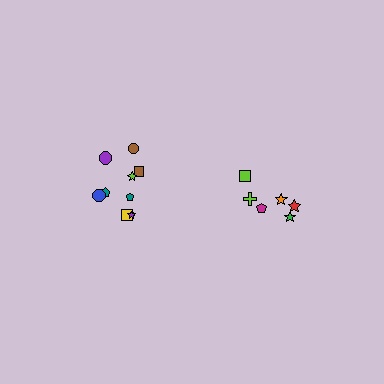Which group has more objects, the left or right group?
The left group.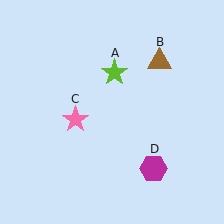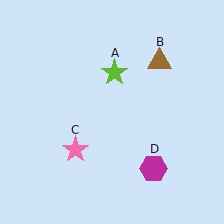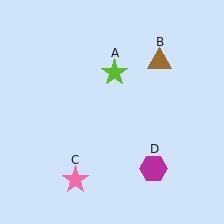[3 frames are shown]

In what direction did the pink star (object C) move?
The pink star (object C) moved down.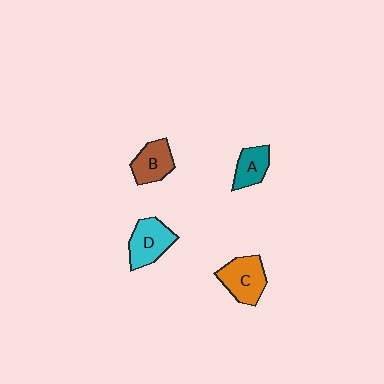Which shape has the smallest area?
Shape A (teal).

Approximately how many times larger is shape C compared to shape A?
Approximately 1.5 times.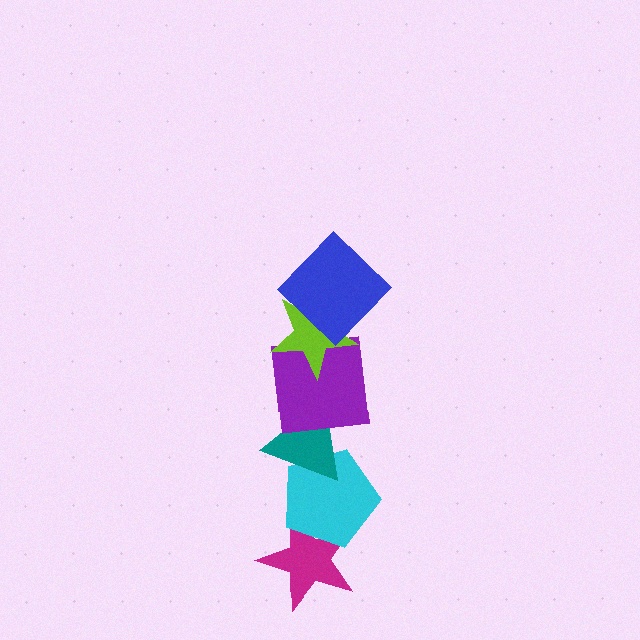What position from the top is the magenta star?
The magenta star is 6th from the top.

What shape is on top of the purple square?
The lime star is on top of the purple square.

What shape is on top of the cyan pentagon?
The teal triangle is on top of the cyan pentagon.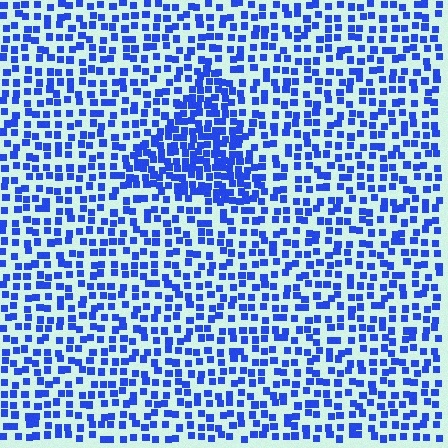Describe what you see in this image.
The image contains small blue elements arranged at two different densities. A triangle-shaped region is visible where the elements are more densely packed than the surrounding area.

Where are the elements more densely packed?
The elements are more densely packed inside the triangle boundary.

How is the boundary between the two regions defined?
The boundary is defined by a change in element density (approximately 1.9x ratio). All elements are the same color, size, and shape.